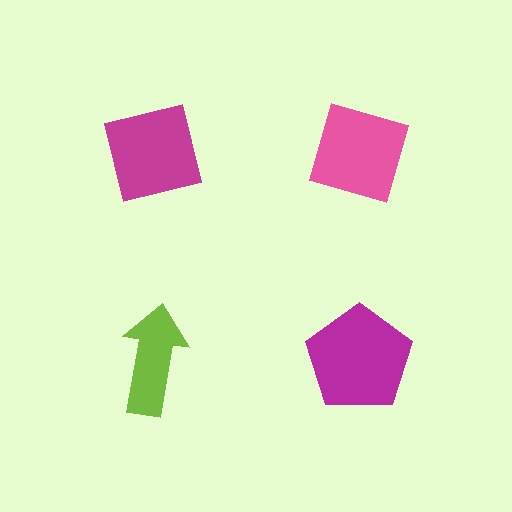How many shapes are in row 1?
2 shapes.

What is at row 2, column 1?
A lime arrow.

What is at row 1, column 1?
A magenta square.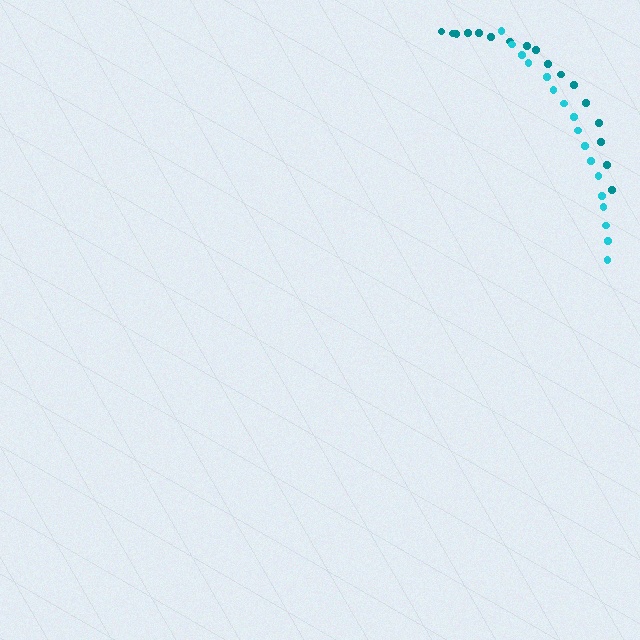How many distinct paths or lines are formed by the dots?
There are 2 distinct paths.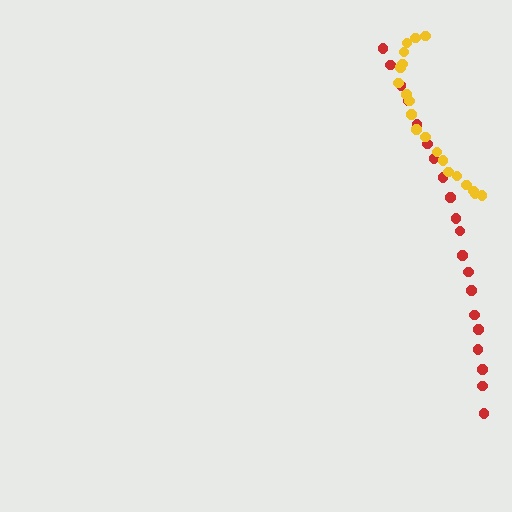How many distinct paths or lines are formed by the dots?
There are 2 distinct paths.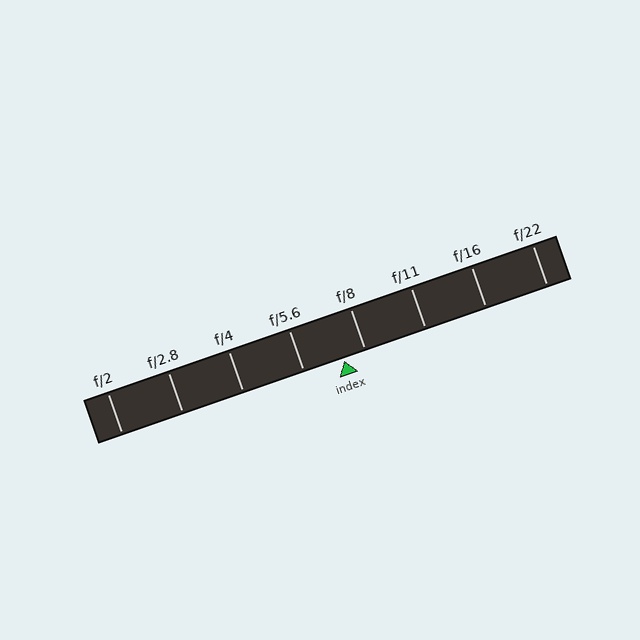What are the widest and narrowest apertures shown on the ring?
The widest aperture shown is f/2 and the narrowest is f/22.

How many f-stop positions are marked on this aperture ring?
There are 8 f-stop positions marked.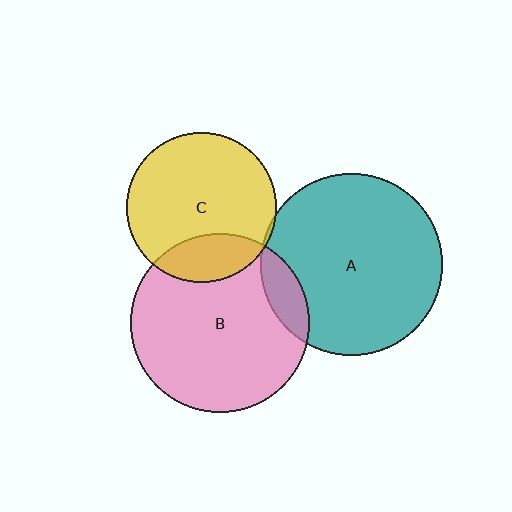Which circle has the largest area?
Circle A (teal).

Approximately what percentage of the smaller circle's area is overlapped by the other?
Approximately 20%.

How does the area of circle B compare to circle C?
Approximately 1.4 times.